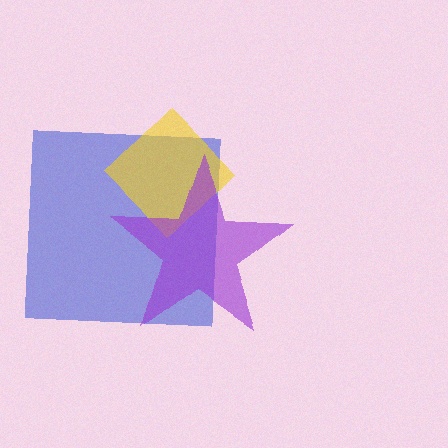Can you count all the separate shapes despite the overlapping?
Yes, there are 3 separate shapes.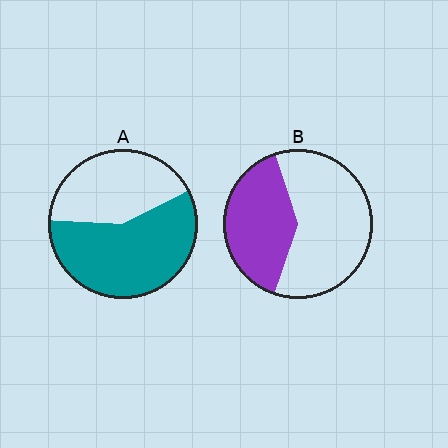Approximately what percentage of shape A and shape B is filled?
A is approximately 60% and B is approximately 40%.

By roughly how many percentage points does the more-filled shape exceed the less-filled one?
By roughly 20 percentage points (A over B).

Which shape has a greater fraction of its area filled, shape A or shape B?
Shape A.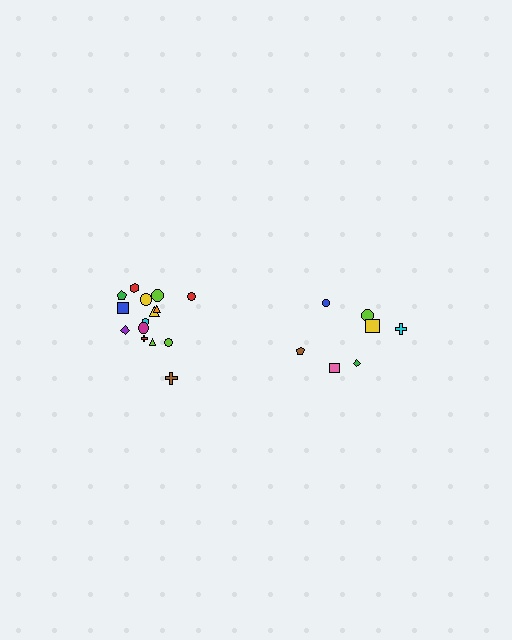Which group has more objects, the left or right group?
The left group.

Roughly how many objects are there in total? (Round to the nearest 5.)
Roughly 20 objects in total.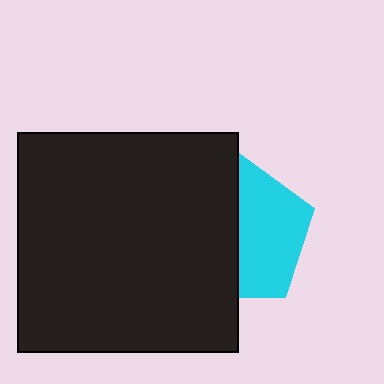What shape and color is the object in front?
The object in front is a black square.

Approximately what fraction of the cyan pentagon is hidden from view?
Roughly 50% of the cyan pentagon is hidden behind the black square.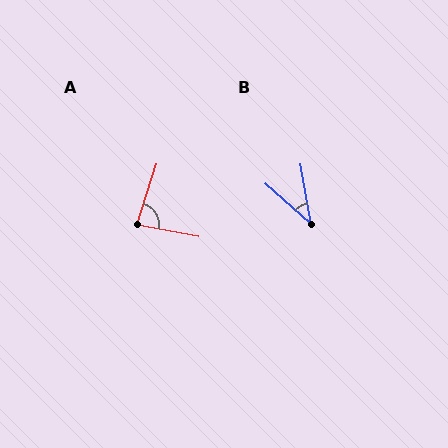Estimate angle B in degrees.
Approximately 38 degrees.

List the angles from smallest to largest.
B (38°), A (83°).